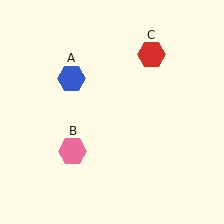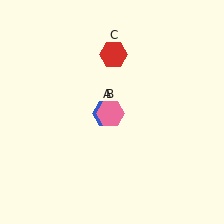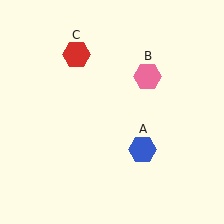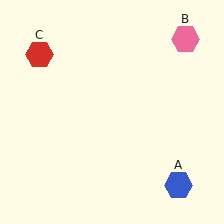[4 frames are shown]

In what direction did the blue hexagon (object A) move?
The blue hexagon (object A) moved down and to the right.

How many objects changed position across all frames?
3 objects changed position: blue hexagon (object A), pink hexagon (object B), red hexagon (object C).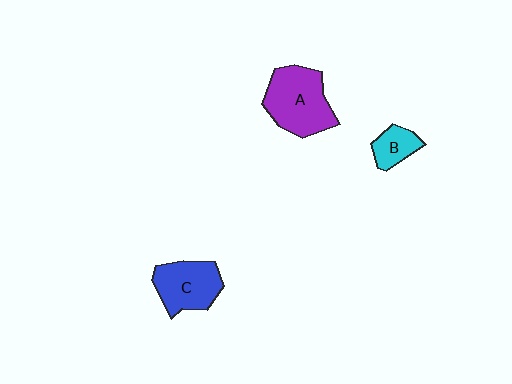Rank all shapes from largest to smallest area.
From largest to smallest: A (purple), C (blue), B (cyan).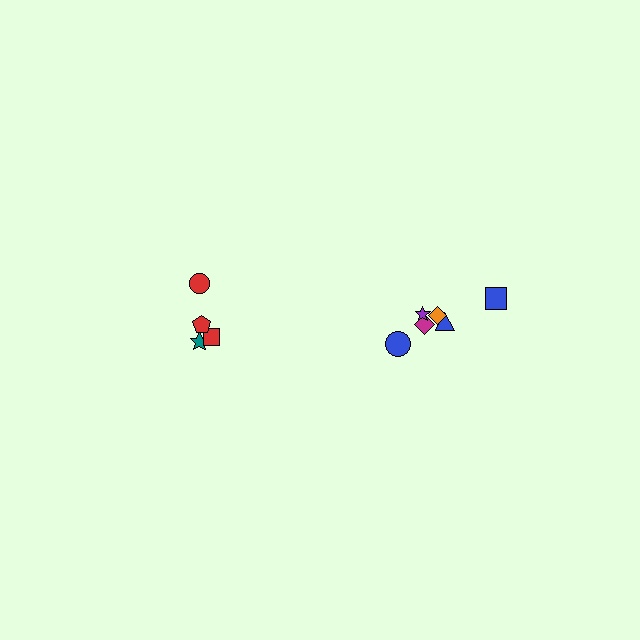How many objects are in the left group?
There are 4 objects.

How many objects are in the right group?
There are 6 objects.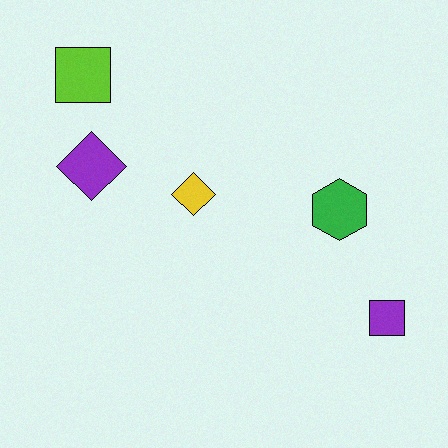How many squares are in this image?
There are 2 squares.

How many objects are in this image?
There are 5 objects.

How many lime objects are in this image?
There is 1 lime object.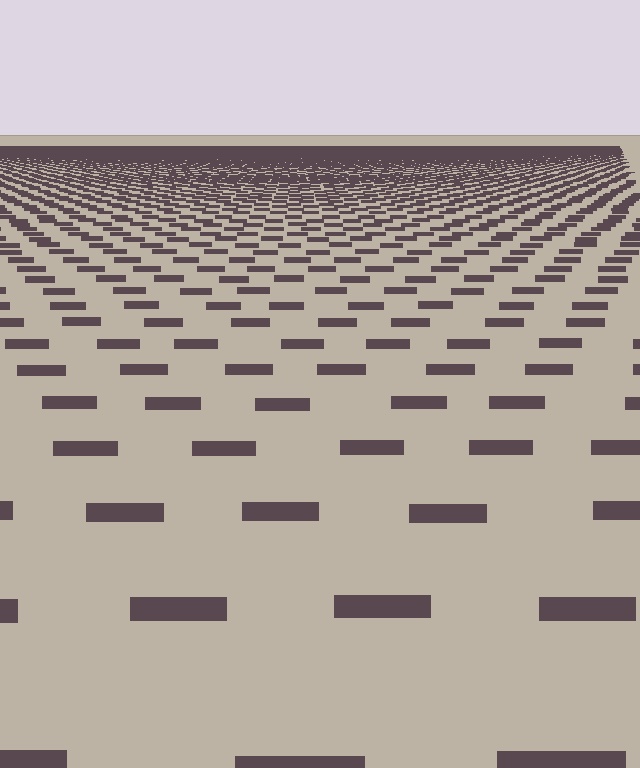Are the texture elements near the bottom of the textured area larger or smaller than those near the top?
Larger. Near the bottom, elements are closer to the viewer and appear at a bigger on-screen size.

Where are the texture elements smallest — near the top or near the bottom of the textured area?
Near the top.